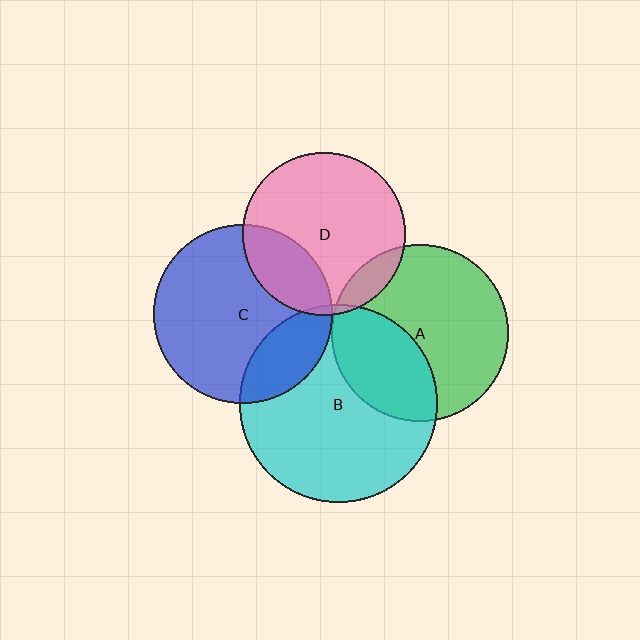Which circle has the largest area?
Circle B (cyan).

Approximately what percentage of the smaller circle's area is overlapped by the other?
Approximately 20%.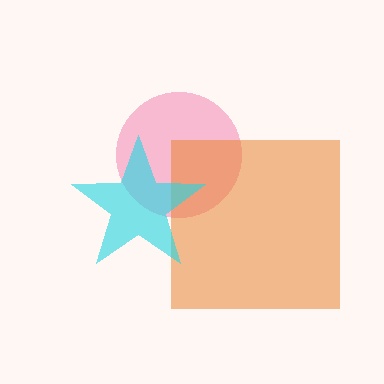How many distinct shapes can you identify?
There are 3 distinct shapes: a pink circle, an orange square, a cyan star.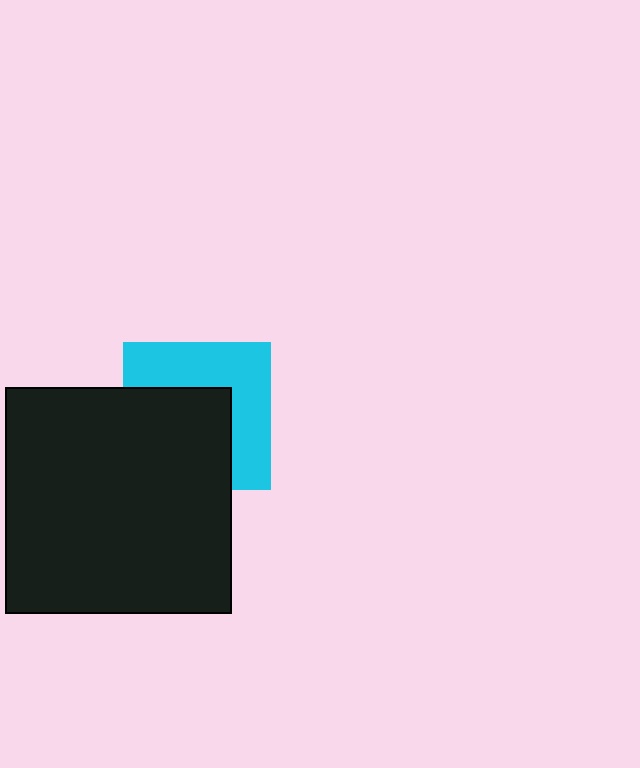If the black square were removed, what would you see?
You would see the complete cyan square.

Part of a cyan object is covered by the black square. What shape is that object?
It is a square.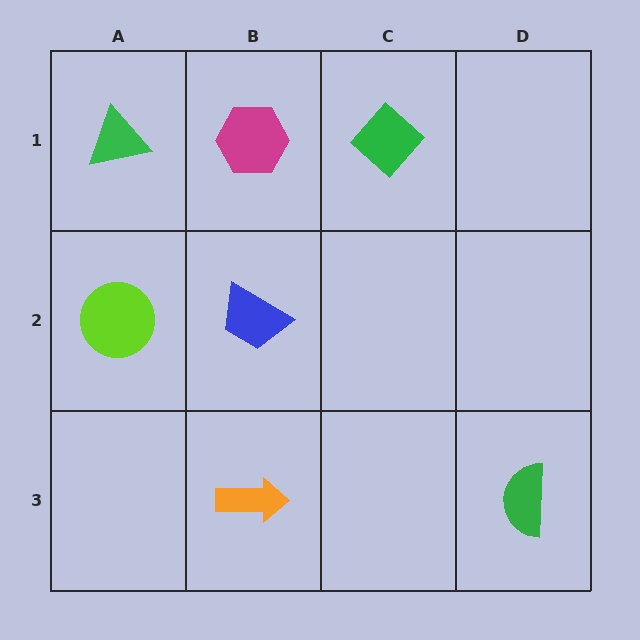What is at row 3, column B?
An orange arrow.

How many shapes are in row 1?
3 shapes.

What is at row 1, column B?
A magenta hexagon.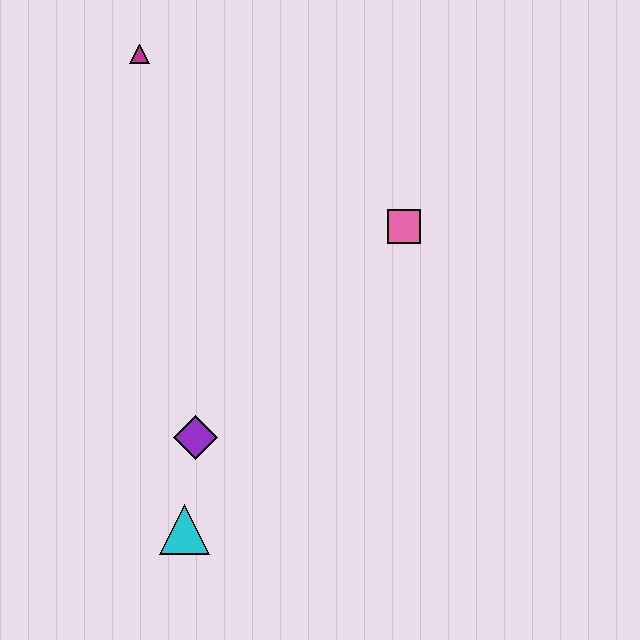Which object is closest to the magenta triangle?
The pink square is closest to the magenta triangle.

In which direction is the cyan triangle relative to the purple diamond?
The cyan triangle is below the purple diamond.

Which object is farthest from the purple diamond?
The magenta triangle is farthest from the purple diamond.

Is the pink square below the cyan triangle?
No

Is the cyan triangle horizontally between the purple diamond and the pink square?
No